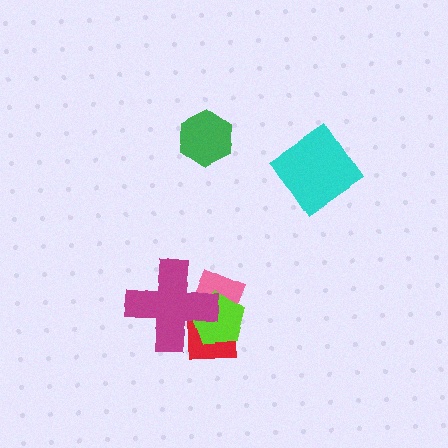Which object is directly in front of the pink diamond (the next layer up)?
The red square is directly in front of the pink diamond.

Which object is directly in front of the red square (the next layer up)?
The lime pentagon is directly in front of the red square.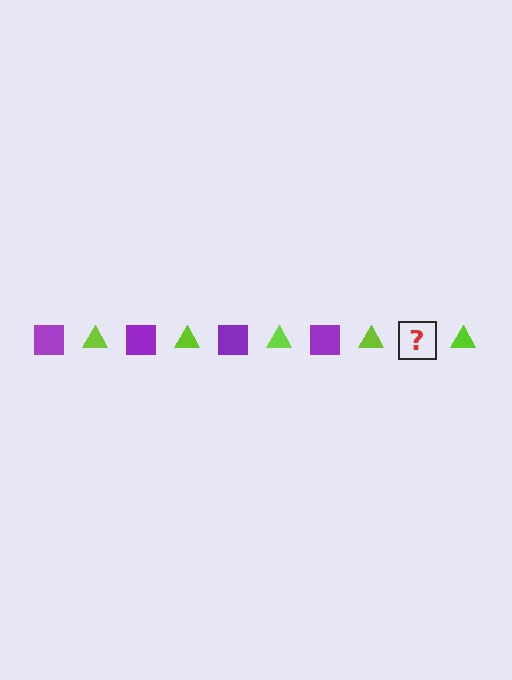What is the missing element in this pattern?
The missing element is a purple square.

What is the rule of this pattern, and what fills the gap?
The rule is that the pattern alternates between purple square and lime triangle. The gap should be filled with a purple square.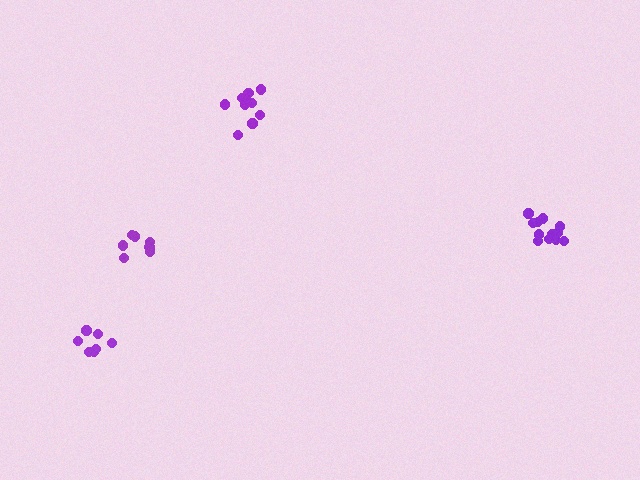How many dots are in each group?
Group 1: 7 dots, Group 2: 7 dots, Group 3: 10 dots, Group 4: 12 dots (36 total).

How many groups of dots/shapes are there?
There are 4 groups.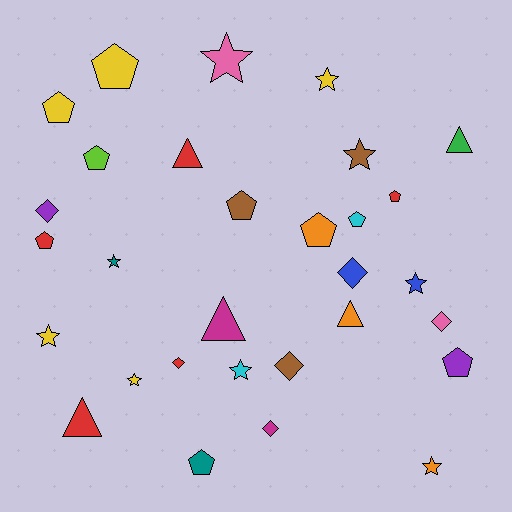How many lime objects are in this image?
There is 1 lime object.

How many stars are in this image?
There are 9 stars.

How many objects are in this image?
There are 30 objects.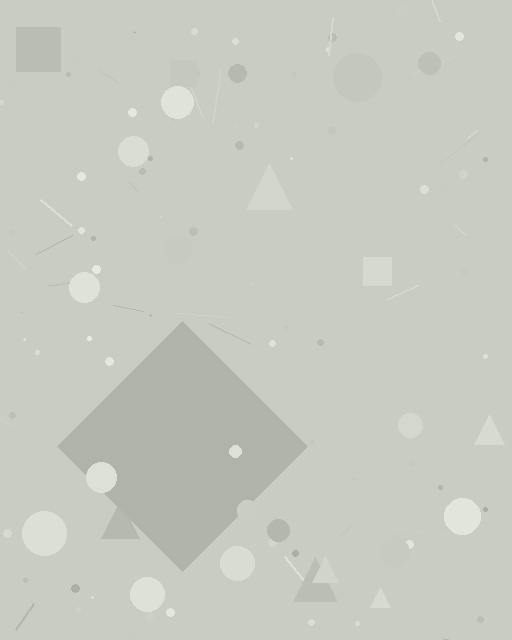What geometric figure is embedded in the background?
A diamond is embedded in the background.